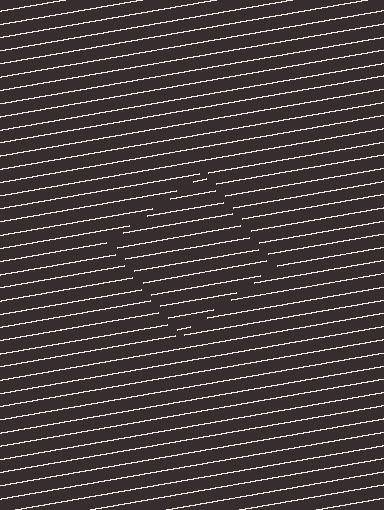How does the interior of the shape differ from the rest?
The interior of the shape contains the same grating, shifted by half a period — the contour is defined by the phase discontinuity where line-ends from the inner and outer gratings abut.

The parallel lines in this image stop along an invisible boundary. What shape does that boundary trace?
An illusory square. The interior of the shape contains the same grating, shifted by half a period — the contour is defined by the phase discontinuity where line-ends from the inner and outer gratings abut.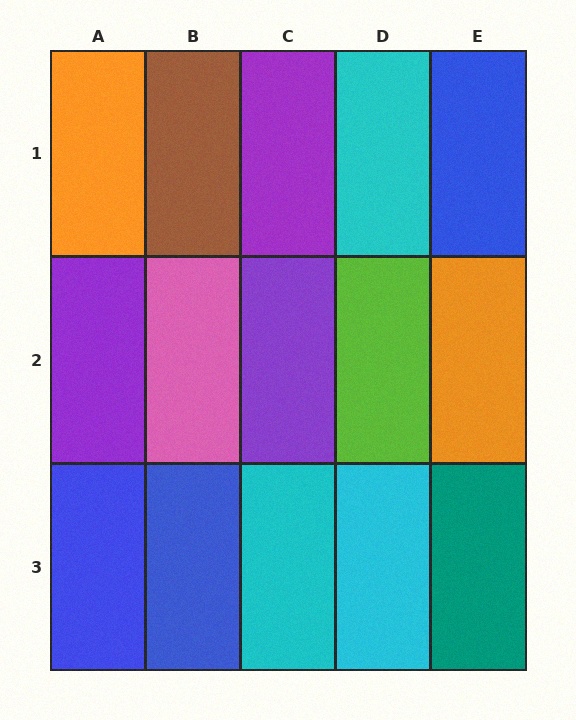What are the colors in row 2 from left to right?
Purple, pink, purple, lime, orange.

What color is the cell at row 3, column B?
Blue.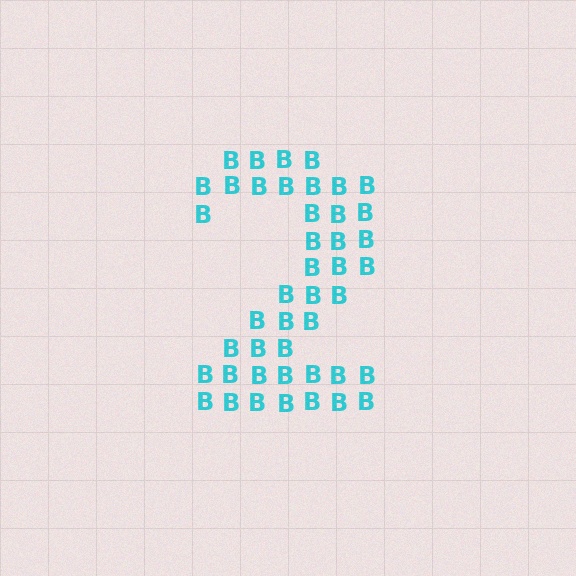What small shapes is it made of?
It is made of small letter B's.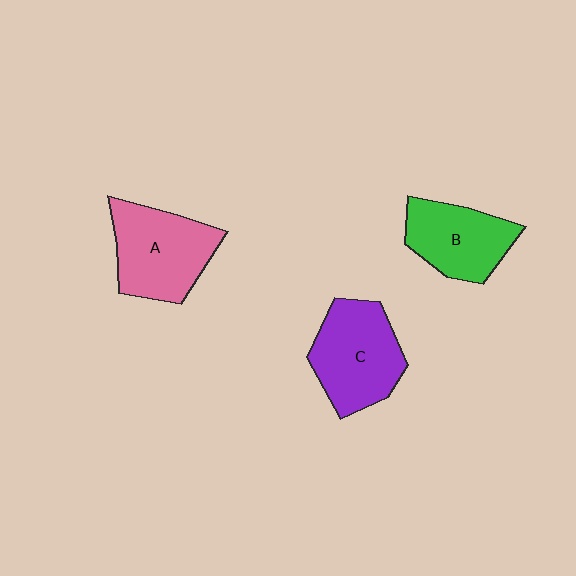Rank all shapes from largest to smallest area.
From largest to smallest: A (pink), C (purple), B (green).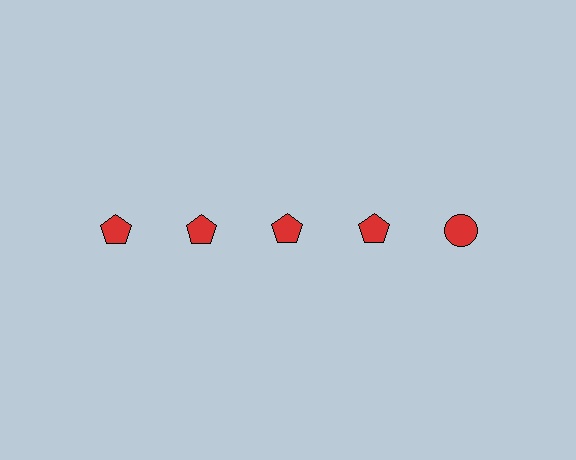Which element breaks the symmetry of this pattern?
The red circle in the top row, rightmost column breaks the symmetry. All other shapes are red pentagons.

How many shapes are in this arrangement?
There are 5 shapes arranged in a grid pattern.